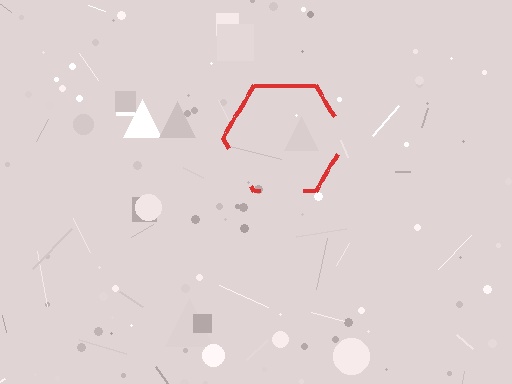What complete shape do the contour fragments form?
The contour fragments form a hexagon.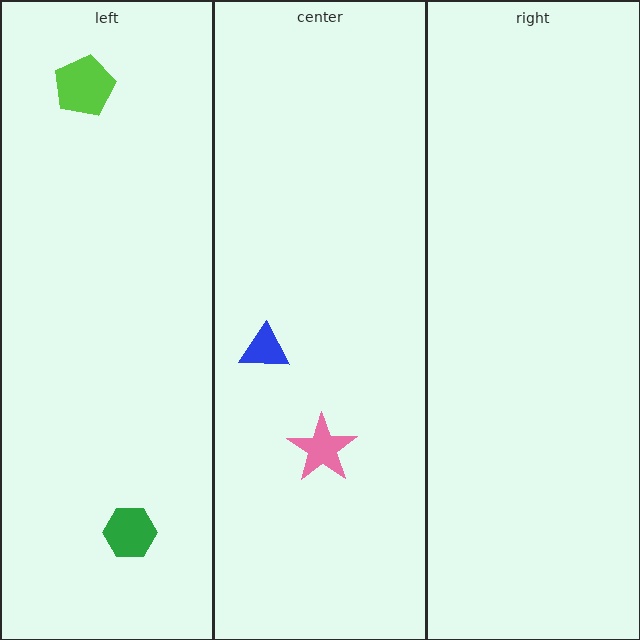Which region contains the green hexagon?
The left region.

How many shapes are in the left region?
2.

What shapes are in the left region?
The green hexagon, the lime pentagon.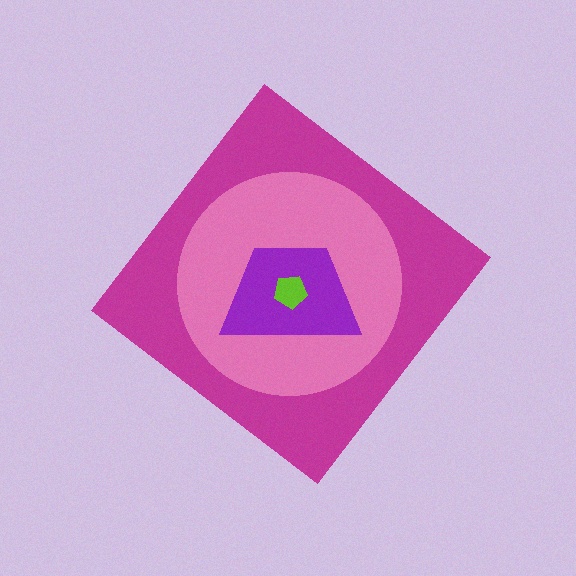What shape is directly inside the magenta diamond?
The pink circle.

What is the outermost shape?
The magenta diamond.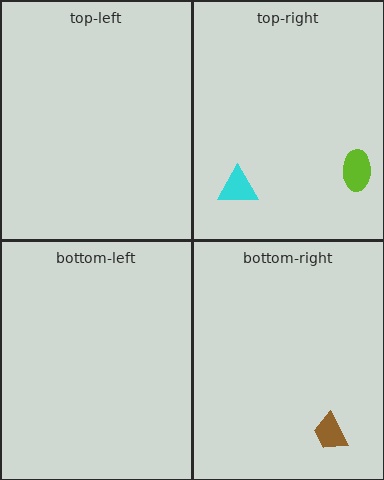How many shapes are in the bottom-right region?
1.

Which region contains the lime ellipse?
The top-right region.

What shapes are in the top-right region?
The lime ellipse, the cyan triangle.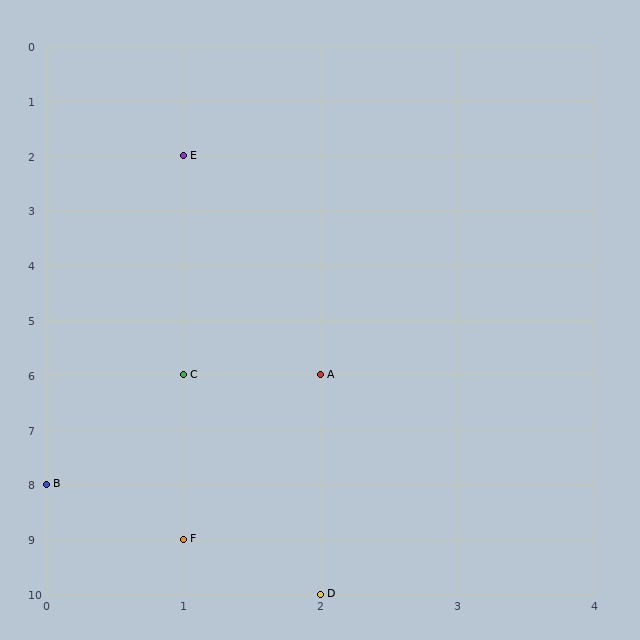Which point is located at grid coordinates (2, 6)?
Point A is at (2, 6).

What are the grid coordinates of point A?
Point A is at grid coordinates (2, 6).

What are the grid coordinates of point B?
Point B is at grid coordinates (0, 8).